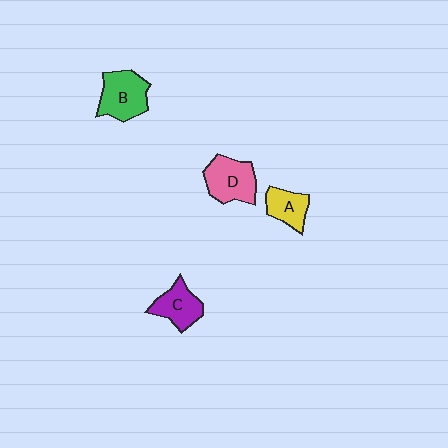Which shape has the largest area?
Shape B (green).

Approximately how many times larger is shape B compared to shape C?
Approximately 1.3 times.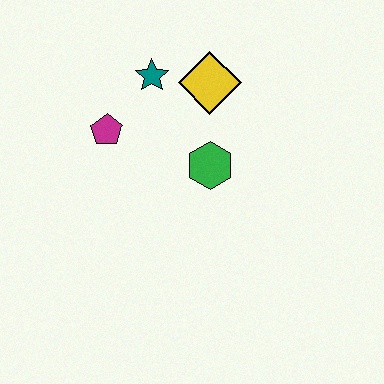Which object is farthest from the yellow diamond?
The magenta pentagon is farthest from the yellow diamond.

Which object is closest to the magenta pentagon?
The teal star is closest to the magenta pentagon.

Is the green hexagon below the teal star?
Yes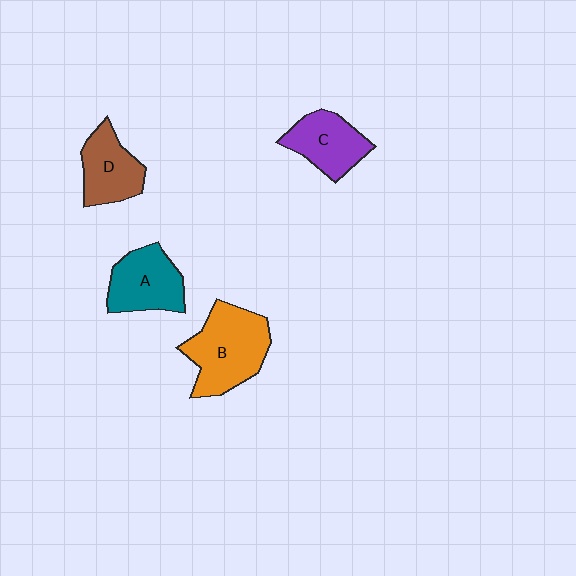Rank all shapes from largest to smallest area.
From largest to smallest: B (orange), A (teal), C (purple), D (brown).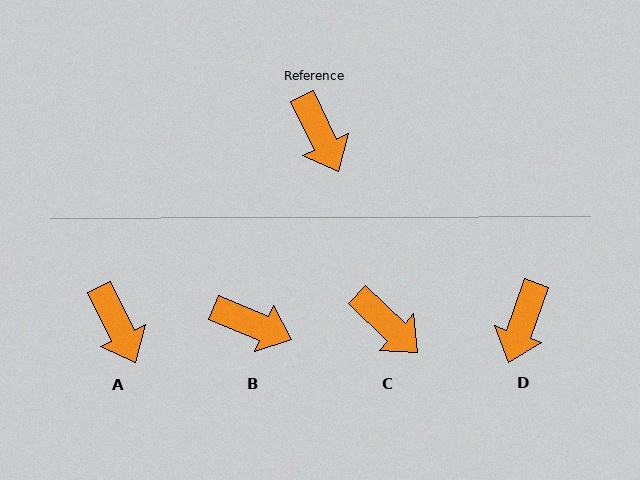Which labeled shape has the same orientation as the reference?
A.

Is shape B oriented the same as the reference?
No, it is off by about 42 degrees.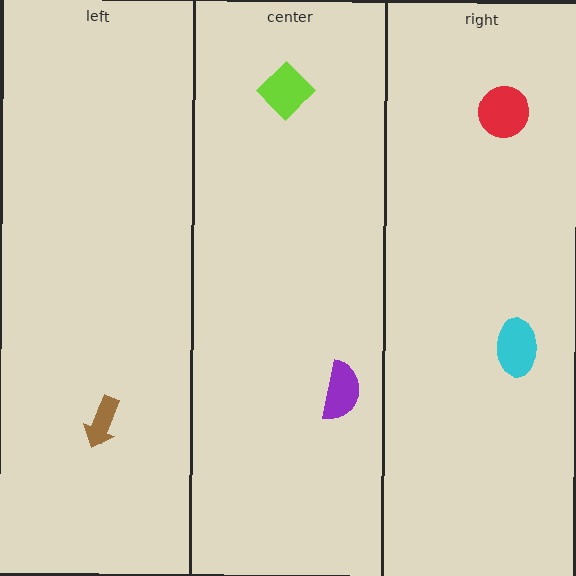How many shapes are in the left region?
1.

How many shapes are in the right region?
2.